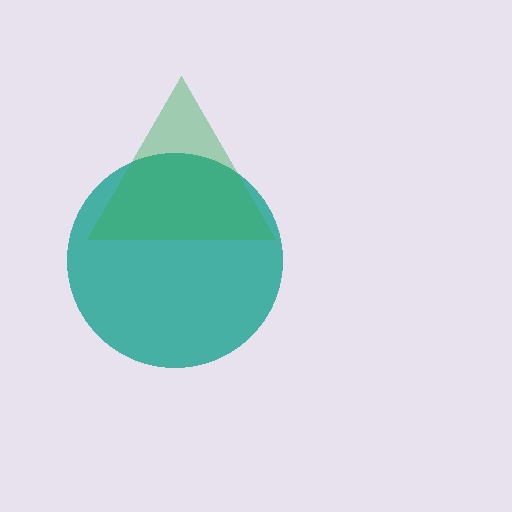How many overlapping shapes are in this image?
There are 2 overlapping shapes in the image.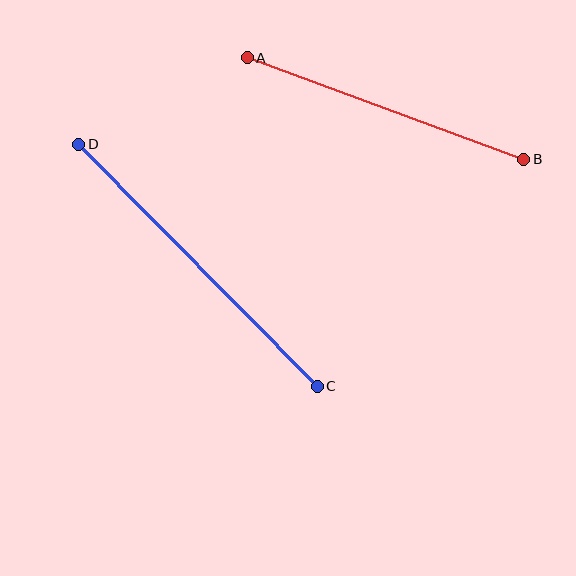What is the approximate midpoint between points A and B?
The midpoint is at approximately (385, 109) pixels.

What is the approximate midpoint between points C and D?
The midpoint is at approximately (198, 265) pixels.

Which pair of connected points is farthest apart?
Points C and D are farthest apart.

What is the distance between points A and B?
The distance is approximately 295 pixels.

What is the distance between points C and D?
The distance is approximately 340 pixels.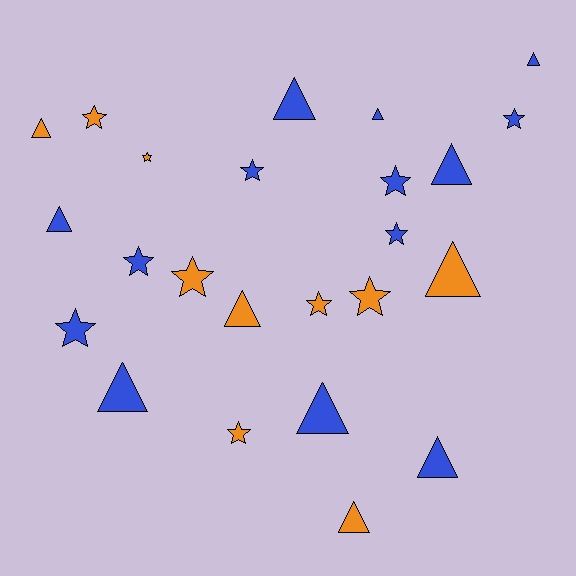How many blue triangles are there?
There are 8 blue triangles.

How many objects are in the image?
There are 24 objects.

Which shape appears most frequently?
Triangle, with 12 objects.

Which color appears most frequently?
Blue, with 14 objects.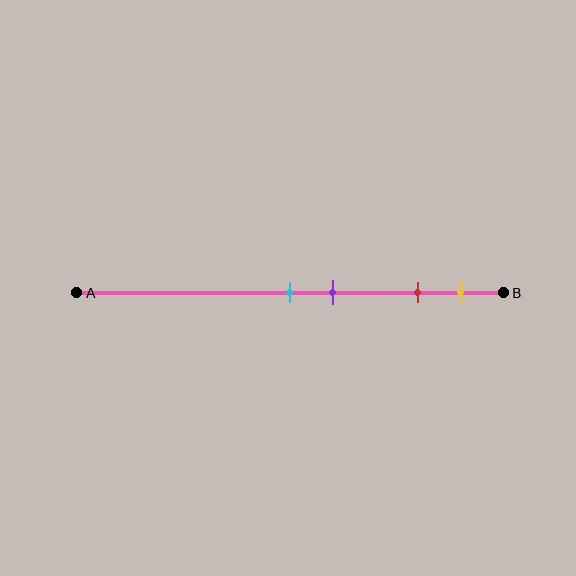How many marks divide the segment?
There are 4 marks dividing the segment.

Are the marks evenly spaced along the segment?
No, the marks are not evenly spaced.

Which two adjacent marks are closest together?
The cyan and purple marks are the closest adjacent pair.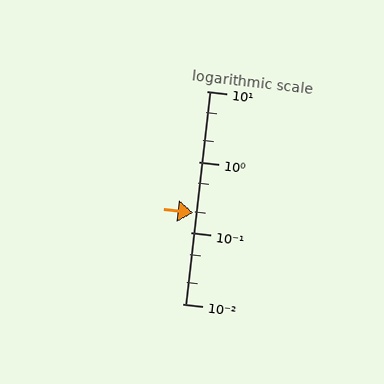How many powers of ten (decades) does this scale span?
The scale spans 3 decades, from 0.01 to 10.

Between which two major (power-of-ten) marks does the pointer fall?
The pointer is between 0.1 and 1.